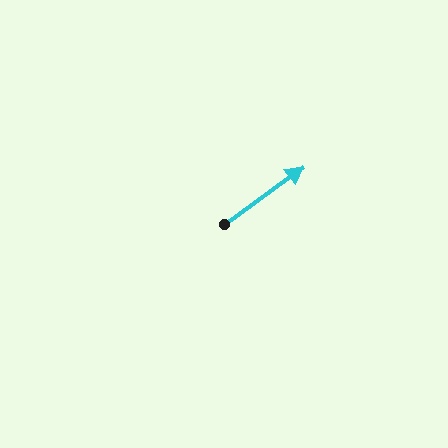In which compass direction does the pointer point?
Northeast.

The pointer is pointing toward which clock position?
Roughly 2 o'clock.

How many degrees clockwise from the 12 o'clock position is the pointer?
Approximately 54 degrees.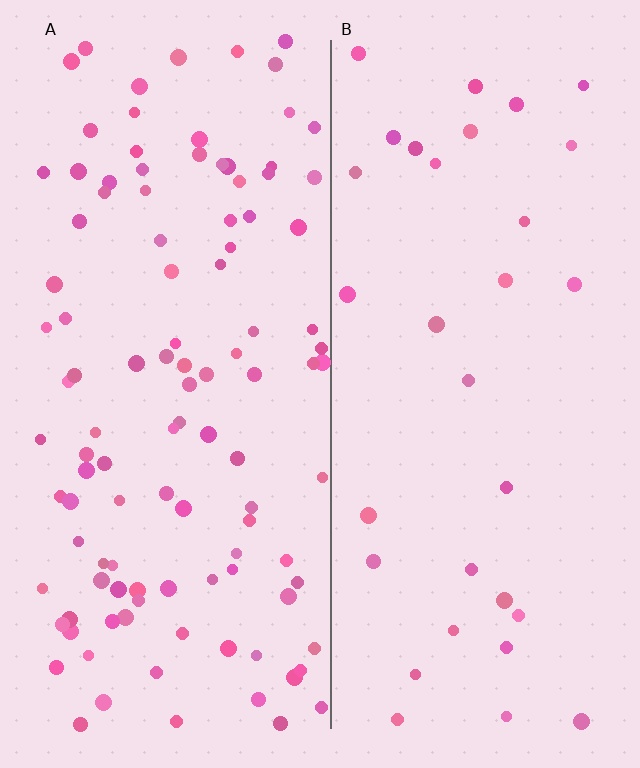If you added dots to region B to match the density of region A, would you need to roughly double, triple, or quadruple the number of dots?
Approximately triple.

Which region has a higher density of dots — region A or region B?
A (the left).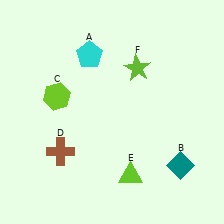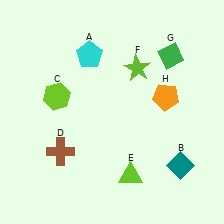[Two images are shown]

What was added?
A green diamond (G), an orange pentagon (H) were added in Image 2.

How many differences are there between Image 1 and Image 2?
There are 2 differences between the two images.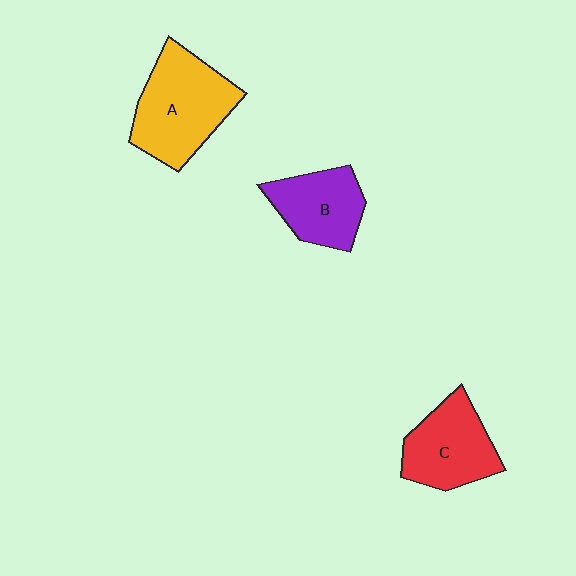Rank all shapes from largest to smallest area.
From largest to smallest: A (yellow), C (red), B (purple).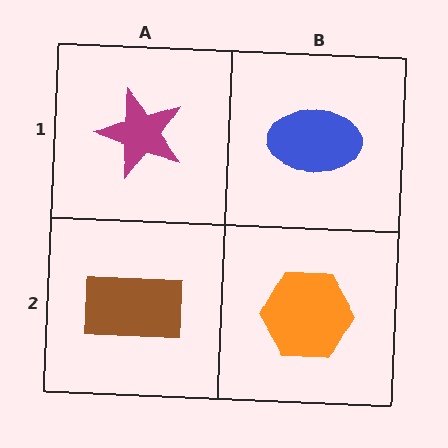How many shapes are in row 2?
2 shapes.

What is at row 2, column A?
A brown rectangle.